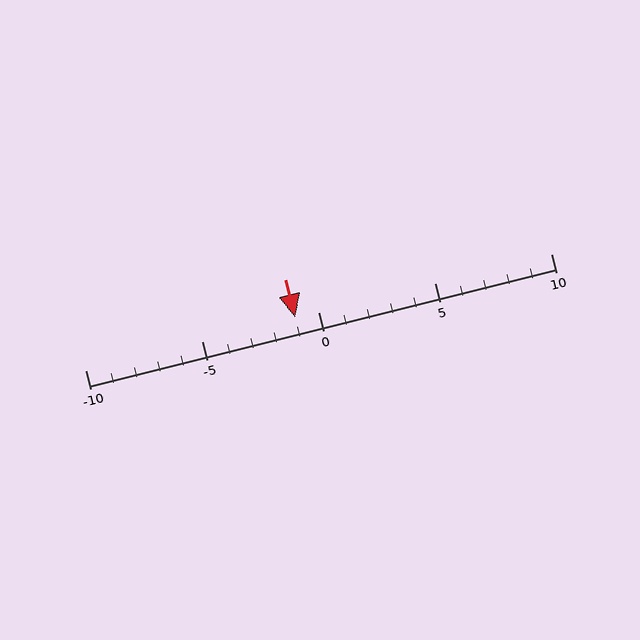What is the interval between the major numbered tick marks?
The major tick marks are spaced 5 units apart.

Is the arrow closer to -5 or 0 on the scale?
The arrow is closer to 0.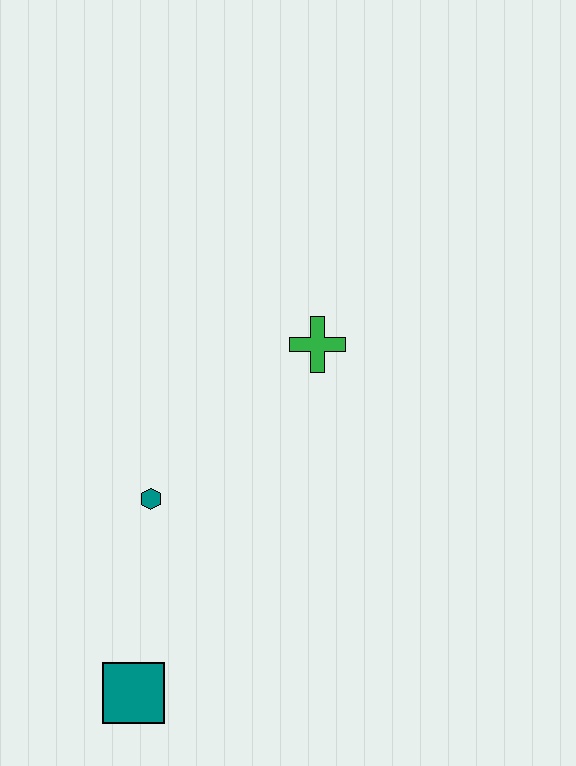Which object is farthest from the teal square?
The green cross is farthest from the teal square.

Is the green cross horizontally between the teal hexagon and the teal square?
No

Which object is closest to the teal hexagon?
The teal square is closest to the teal hexagon.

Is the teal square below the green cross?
Yes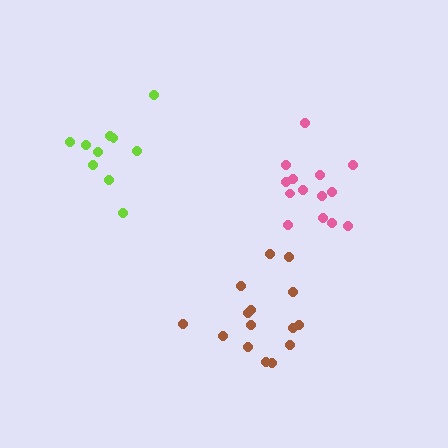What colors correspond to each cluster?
The clusters are colored: lime, brown, pink.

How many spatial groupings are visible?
There are 3 spatial groupings.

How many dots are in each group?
Group 1: 10 dots, Group 2: 15 dots, Group 3: 14 dots (39 total).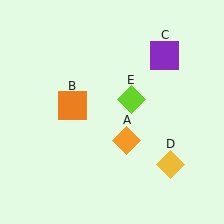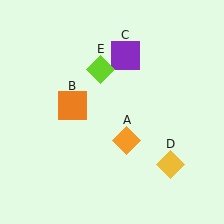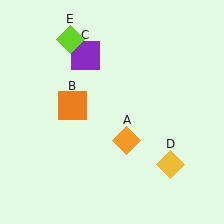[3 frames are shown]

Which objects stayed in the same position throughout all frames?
Orange diamond (object A) and orange square (object B) and yellow diamond (object D) remained stationary.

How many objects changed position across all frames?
2 objects changed position: purple square (object C), lime diamond (object E).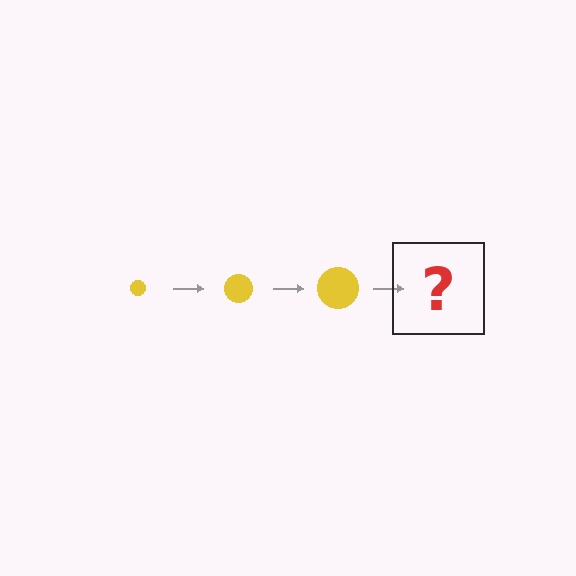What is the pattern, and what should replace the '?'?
The pattern is that the circle gets progressively larger each step. The '?' should be a yellow circle, larger than the previous one.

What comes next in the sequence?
The next element should be a yellow circle, larger than the previous one.